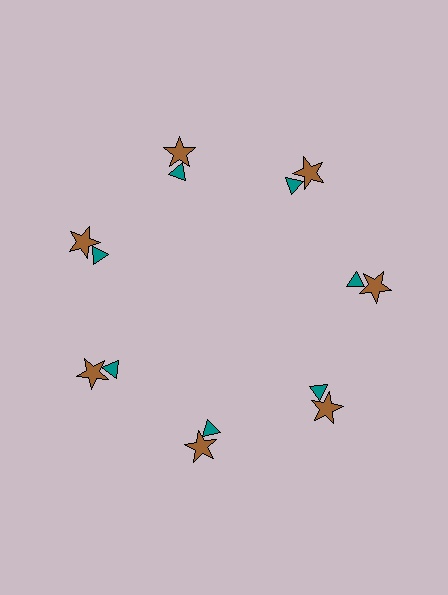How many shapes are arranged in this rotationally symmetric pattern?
There are 14 shapes, arranged in 7 groups of 2.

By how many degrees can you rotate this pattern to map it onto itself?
The pattern maps onto itself every 51 degrees of rotation.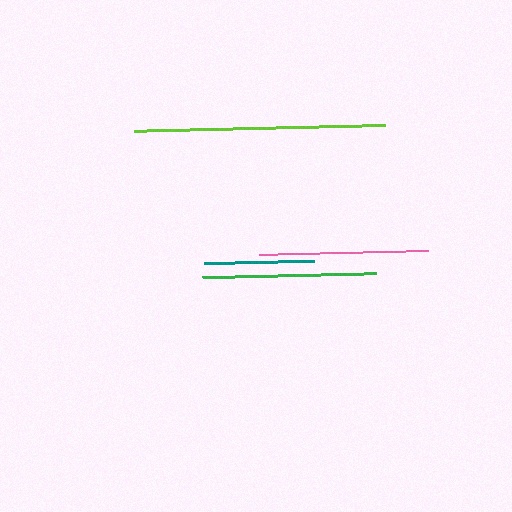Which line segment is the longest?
The lime line is the longest at approximately 251 pixels.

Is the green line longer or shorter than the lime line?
The lime line is longer than the green line.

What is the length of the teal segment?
The teal segment is approximately 110 pixels long.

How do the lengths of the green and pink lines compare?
The green and pink lines are approximately the same length.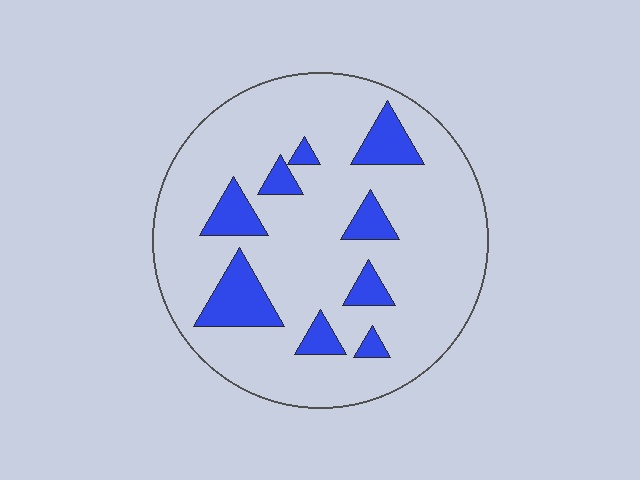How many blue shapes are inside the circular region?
9.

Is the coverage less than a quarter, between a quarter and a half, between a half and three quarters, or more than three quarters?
Less than a quarter.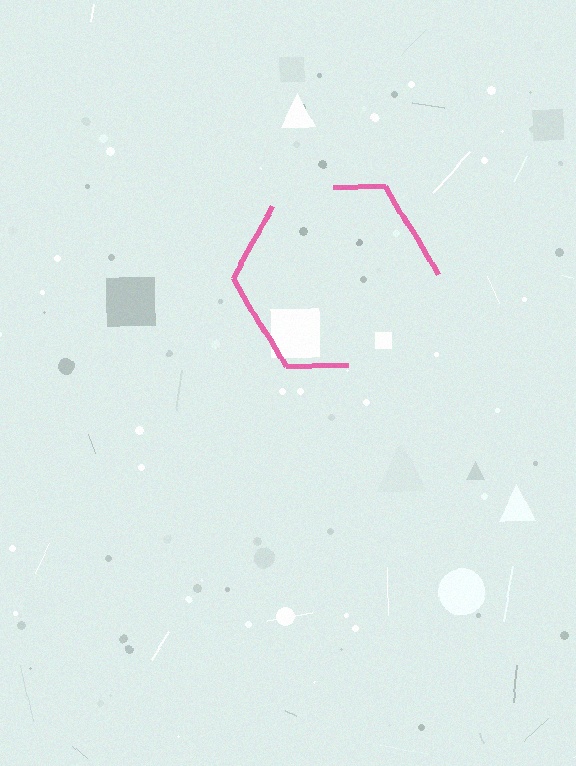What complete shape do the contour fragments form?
The contour fragments form a hexagon.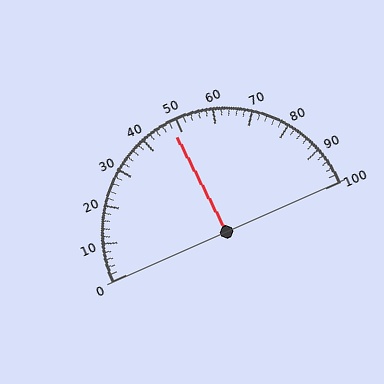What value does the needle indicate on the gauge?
The needle indicates approximately 48.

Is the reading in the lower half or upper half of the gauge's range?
The reading is in the lower half of the range (0 to 100).